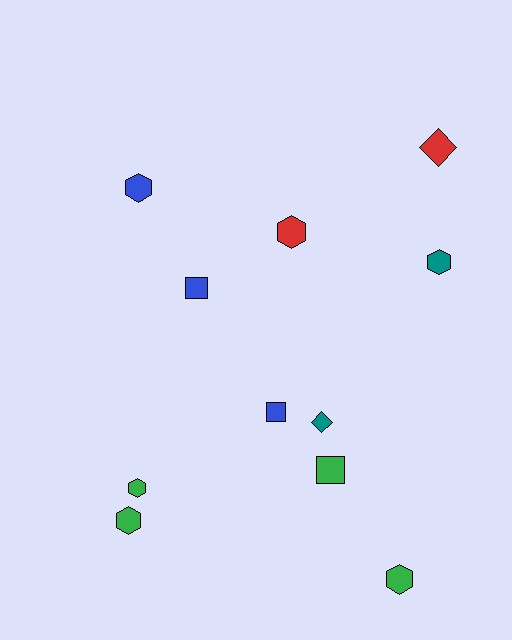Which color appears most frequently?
Green, with 4 objects.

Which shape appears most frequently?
Hexagon, with 6 objects.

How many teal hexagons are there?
There is 1 teal hexagon.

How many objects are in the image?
There are 11 objects.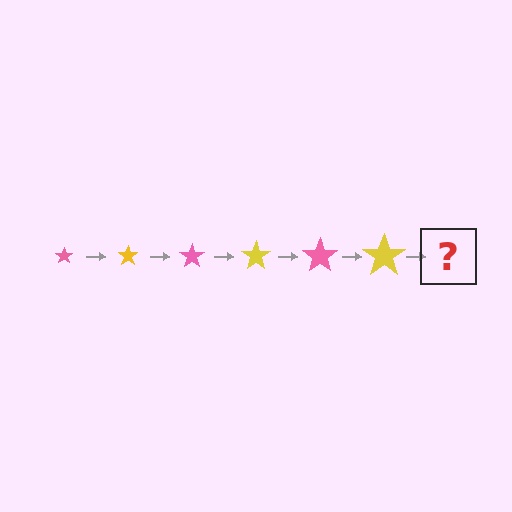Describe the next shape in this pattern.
It should be a pink star, larger than the previous one.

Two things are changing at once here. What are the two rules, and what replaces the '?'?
The two rules are that the star grows larger each step and the color cycles through pink and yellow. The '?' should be a pink star, larger than the previous one.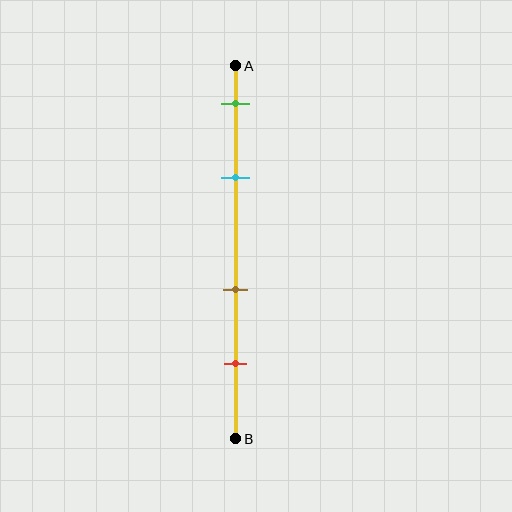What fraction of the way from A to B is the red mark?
The red mark is approximately 80% (0.8) of the way from A to B.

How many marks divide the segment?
There are 4 marks dividing the segment.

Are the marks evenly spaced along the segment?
No, the marks are not evenly spaced.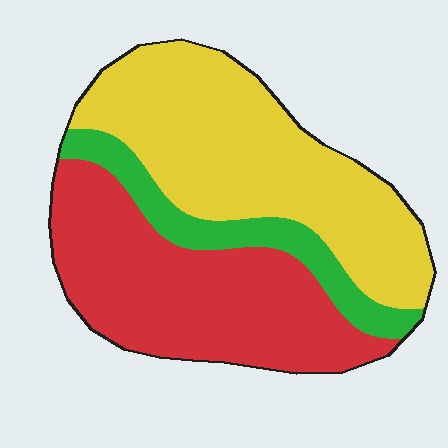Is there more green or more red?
Red.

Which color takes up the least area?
Green, at roughly 15%.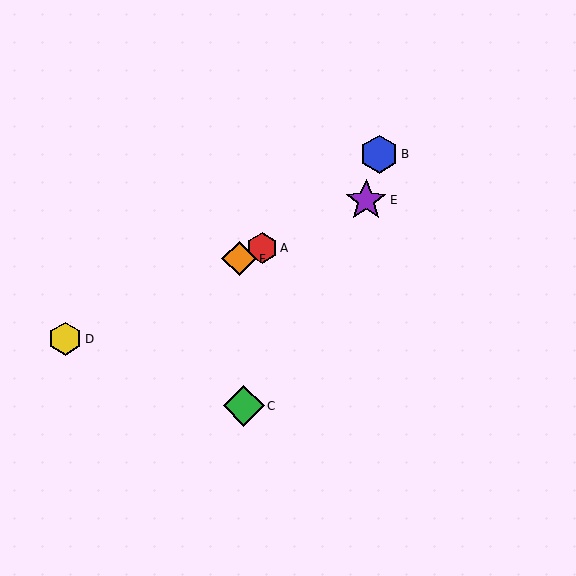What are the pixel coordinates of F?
Object F is at (239, 259).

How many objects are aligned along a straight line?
4 objects (A, D, E, F) are aligned along a straight line.